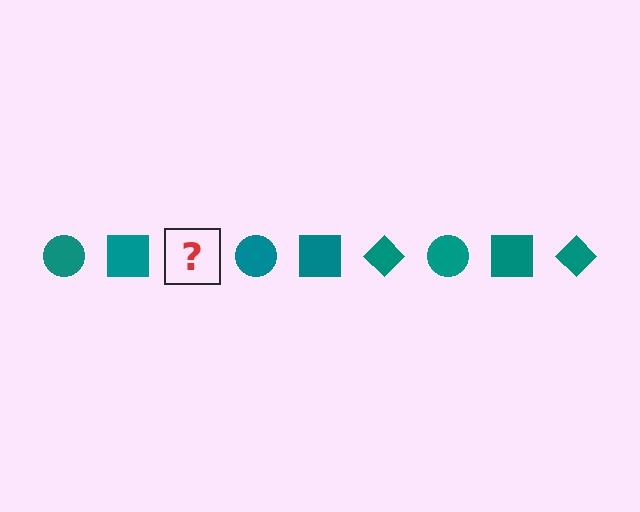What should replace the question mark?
The question mark should be replaced with a teal diamond.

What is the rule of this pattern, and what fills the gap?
The rule is that the pattern cycles through circle, square, diamond shapes in teal. The gap should be filled with a teal diamond.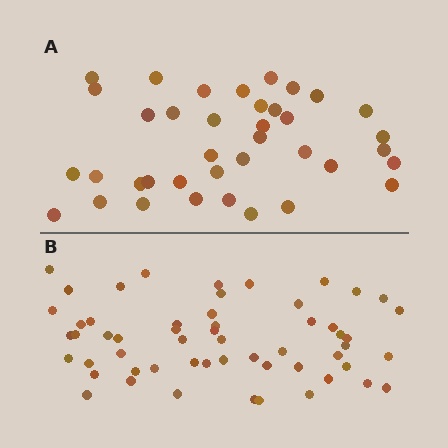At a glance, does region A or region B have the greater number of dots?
Region B (the bottom region) has more dots.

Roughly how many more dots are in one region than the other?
Region B has approximately 20 more dots than region A.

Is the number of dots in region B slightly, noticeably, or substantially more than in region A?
Region B has substantially more. The ratio is roughly 1.5 to 1.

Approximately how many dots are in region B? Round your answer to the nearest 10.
About 60 dots. (The exact count is 56, which rounds to 60.)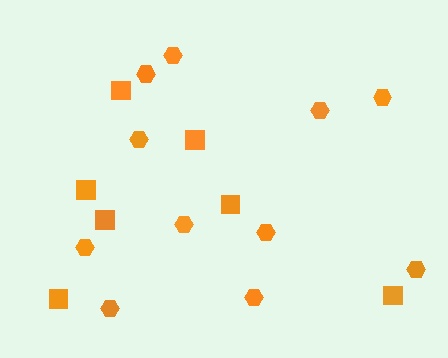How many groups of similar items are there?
There are 2 groups: one group of hexagons (11) and one group of squares (7).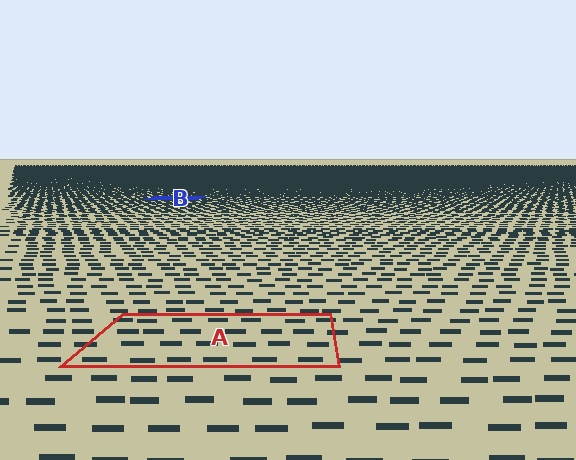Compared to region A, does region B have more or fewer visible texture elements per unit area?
Region B has more texture elements per unit area — they are packed more densely because it is farther away.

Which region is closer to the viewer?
Region A is closer. The texture elements there are larger and more spread out.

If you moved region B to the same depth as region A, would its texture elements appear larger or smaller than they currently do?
They would appear larger. At a closer depth, the same texture elements are projected at a bigger on-screen size.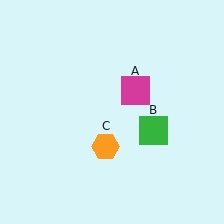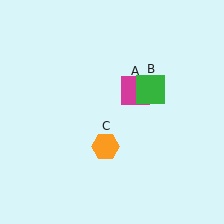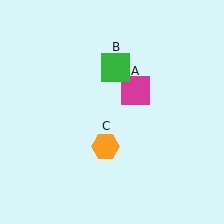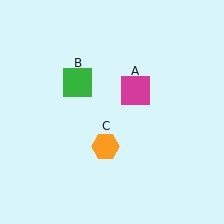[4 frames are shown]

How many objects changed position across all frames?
1 object changed position: green square (object B).